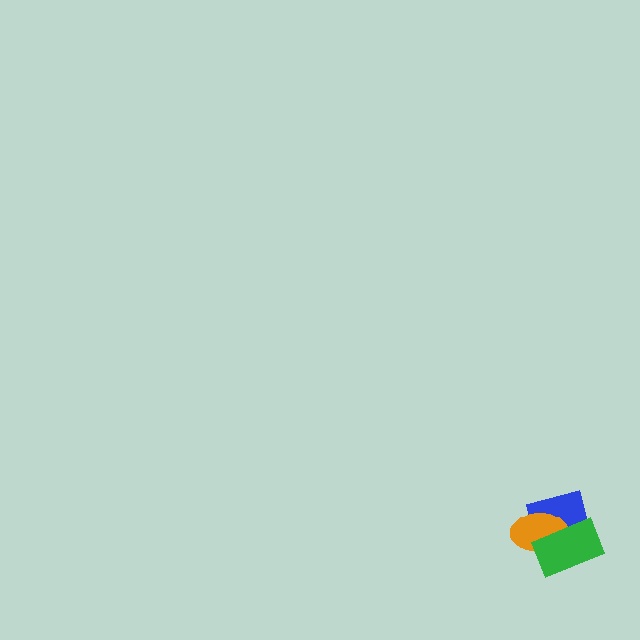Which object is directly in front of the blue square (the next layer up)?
The orange ellipse is directly in front of the blue square.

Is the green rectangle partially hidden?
No, no other shape covers it.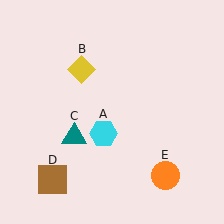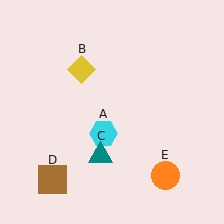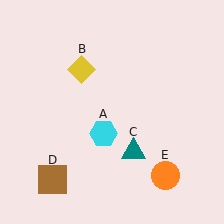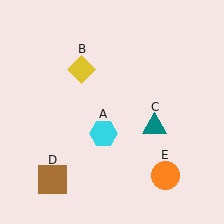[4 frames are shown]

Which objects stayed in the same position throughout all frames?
Cyan hexagon (object A) and yellow diamond (object B) and brown square (object D) and orange circle (object E) remained stationary.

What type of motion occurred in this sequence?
The teal triangle (object C) rotated counterclockwise around the center of the scene.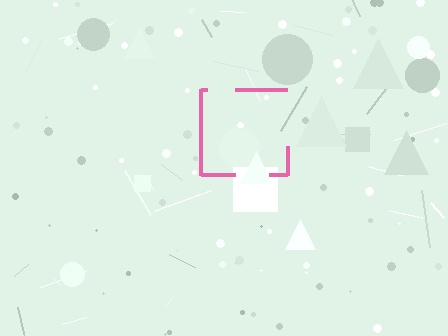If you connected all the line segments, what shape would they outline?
They would outline a square.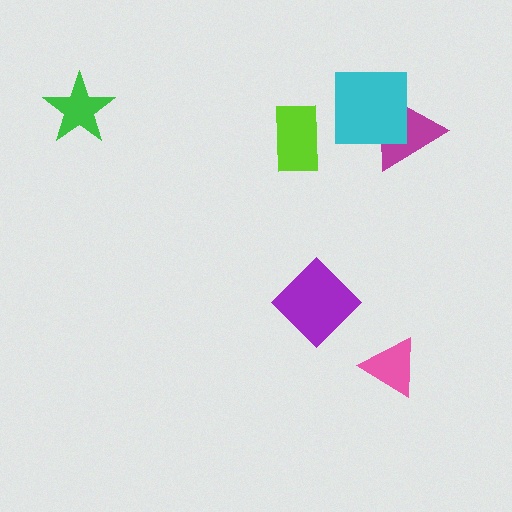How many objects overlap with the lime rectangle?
0 objects overlap with the lime rectangle.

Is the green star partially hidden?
No, no other shape covers it.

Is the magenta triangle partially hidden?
Yes, it is partially covered by another shape.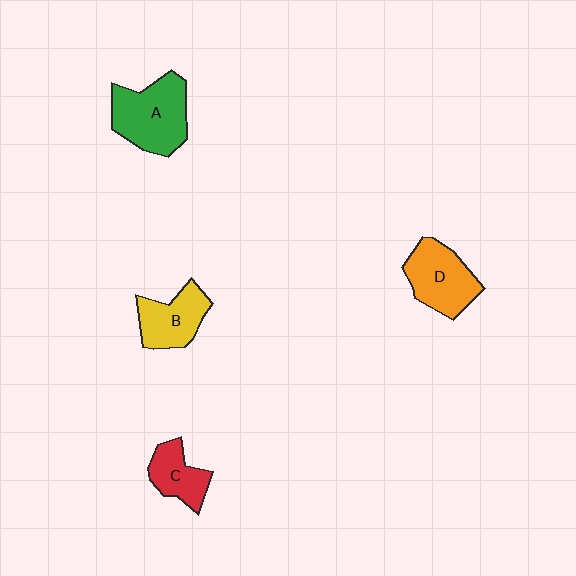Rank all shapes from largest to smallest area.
From largest to smallest: A (green), D (orange), B (yellow), C (red).